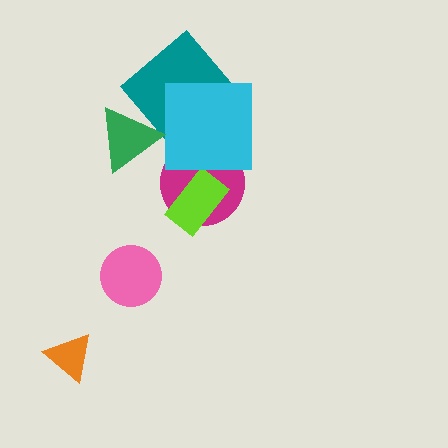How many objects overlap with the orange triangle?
0 objects overlap with the orange triangle.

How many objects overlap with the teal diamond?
2 objects overlap with the teal diamond.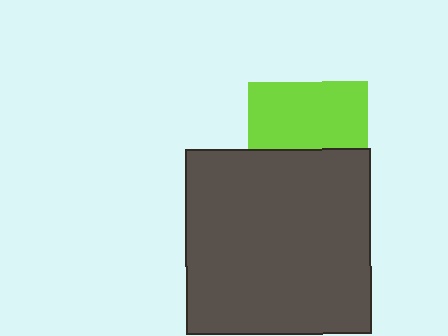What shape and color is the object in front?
The object in front is a dark gray square.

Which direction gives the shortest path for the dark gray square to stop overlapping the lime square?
Moving down gives the shortest separation.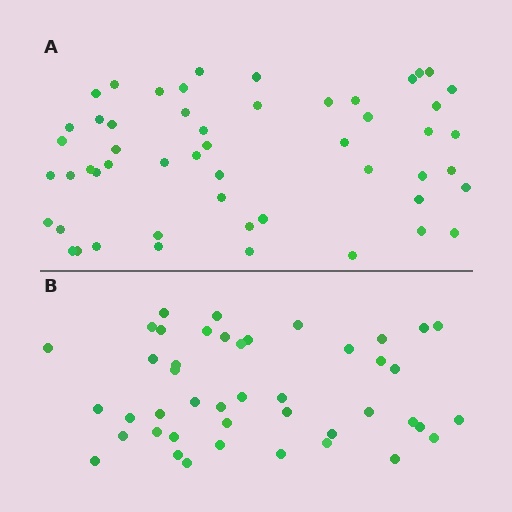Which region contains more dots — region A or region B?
Region A (the top region) has more dots.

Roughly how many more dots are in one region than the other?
Region A has roughly 8 or so more dots than region B.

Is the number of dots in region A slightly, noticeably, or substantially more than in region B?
Region A has only slightly more — the two regions are fairly close. The ratio is roughly 1.2 to 1.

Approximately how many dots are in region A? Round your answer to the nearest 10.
About 50 dots. (The exact count is 53, which rounds to 50.)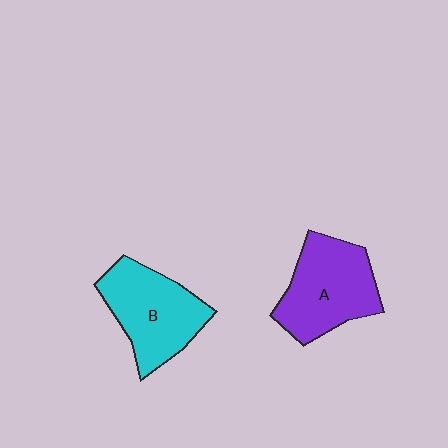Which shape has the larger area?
Shape A (purple).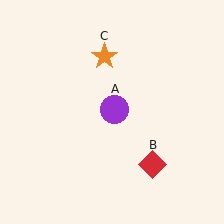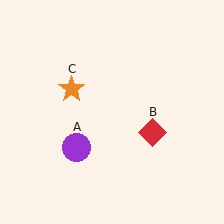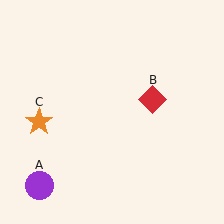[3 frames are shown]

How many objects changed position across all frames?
3 objects changed position: purple circle (object A), red diamond (object B), orange star (object C).